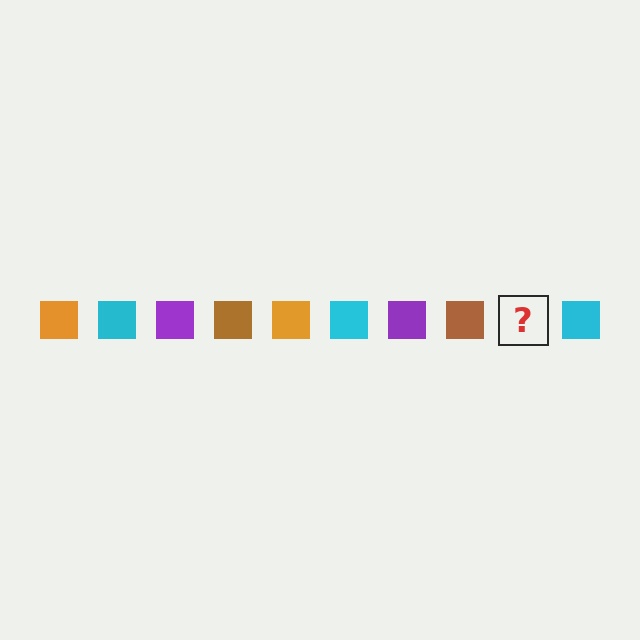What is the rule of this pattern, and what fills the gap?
The rule is that the pattern cycles through orange, cyan, purple, brown squares. The gap should be filled with an orange square.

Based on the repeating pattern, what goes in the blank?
The blank should be an orange square.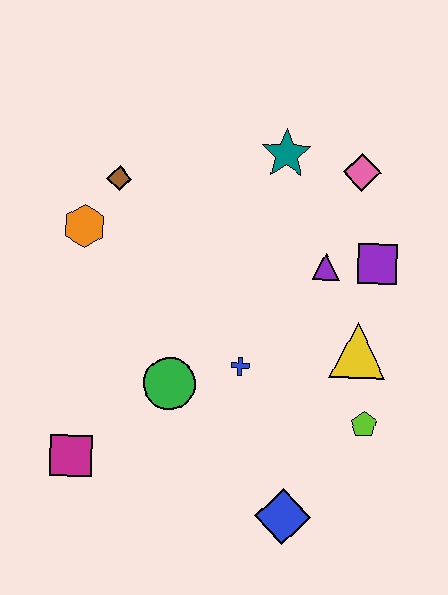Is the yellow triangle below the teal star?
Yes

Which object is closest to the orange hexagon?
The brown diamond is closest to the orange hexagon.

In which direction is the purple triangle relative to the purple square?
The purple triangle is to the left of the purple square.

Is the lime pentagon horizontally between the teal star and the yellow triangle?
No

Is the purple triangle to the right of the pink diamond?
No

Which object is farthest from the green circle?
The pink diamond is farthest from the green circle.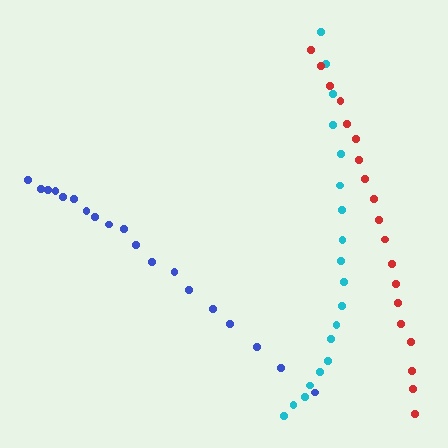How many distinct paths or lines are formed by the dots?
There are 3 distinct paths.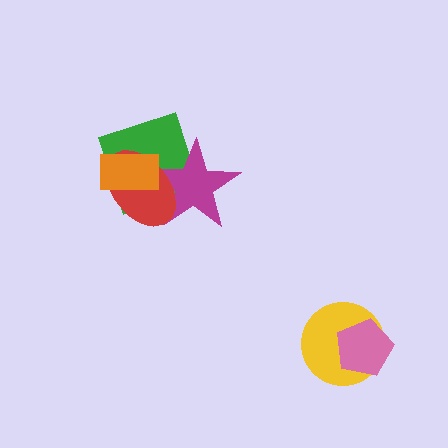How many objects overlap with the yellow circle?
1 object overlaps with the yellow circle.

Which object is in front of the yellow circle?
The pink pentagon is in front of the yellow circle.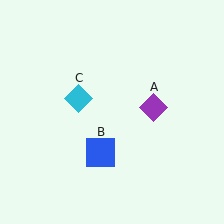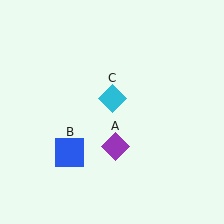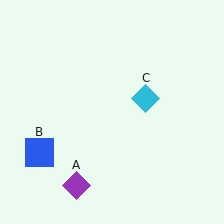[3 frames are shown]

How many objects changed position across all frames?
3 objects changed position: purple diamond (object A), blue square (object B), cyan diamond (object C).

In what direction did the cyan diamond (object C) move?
The cyan diamond (object C) moved right.